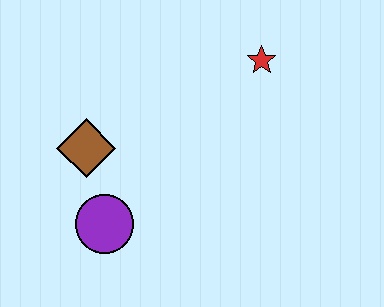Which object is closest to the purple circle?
The brown diamond is closest to the purple circle.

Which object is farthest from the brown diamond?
The red star is farthest from the brown diamond.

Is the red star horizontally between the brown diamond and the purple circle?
No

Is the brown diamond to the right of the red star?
No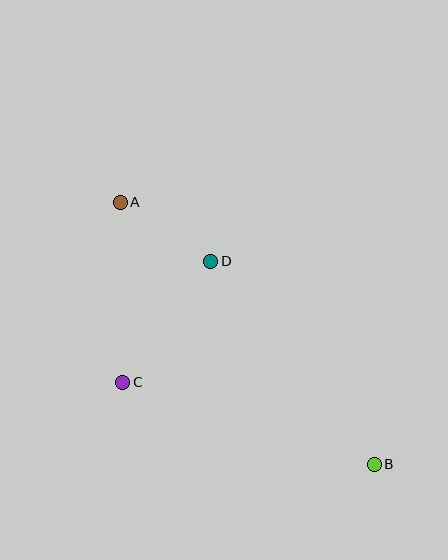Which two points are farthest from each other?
Points A and B are farthest from each other.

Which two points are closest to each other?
Points A and D are closest to each other.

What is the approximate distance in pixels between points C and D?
The distance between C and D is approximately 150 pixels.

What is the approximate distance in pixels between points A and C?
The distance between A and C is approximately 180 pixels.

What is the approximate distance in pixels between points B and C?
The distance between B and C is approximately 265 pixels.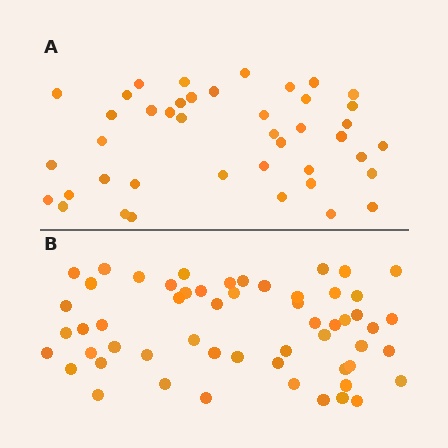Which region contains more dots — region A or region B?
Region B (the bottom region) has more dots.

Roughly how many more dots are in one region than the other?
Region B has approximately 15 more dots than region A.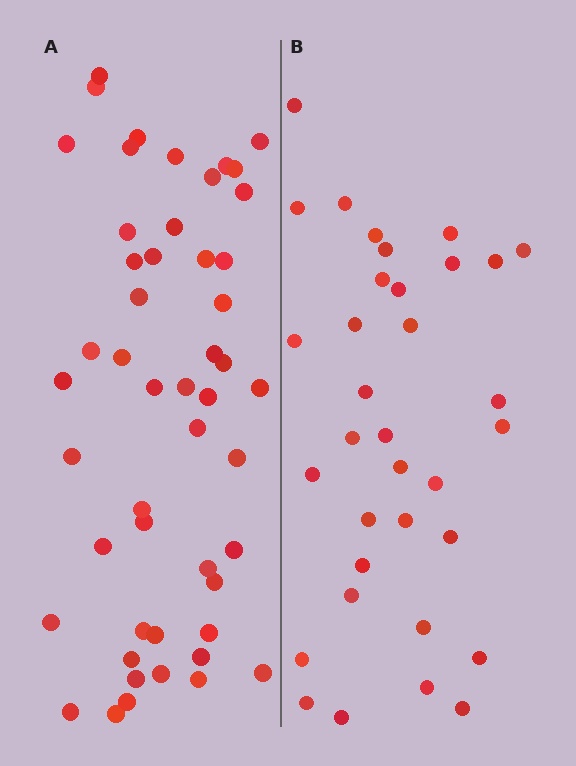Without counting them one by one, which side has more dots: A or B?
Region A (the left region) has more dots.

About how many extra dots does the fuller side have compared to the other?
Region A has approximately 15 more dots than region B.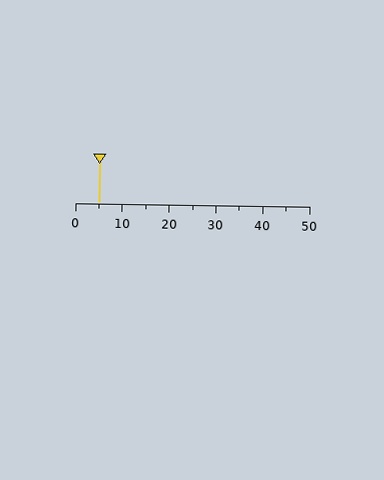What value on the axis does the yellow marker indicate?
The marker indicates approximately 5.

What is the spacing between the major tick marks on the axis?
The major ticks are spaced 10 apart.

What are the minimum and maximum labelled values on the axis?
The axis runs from 0 to 50.